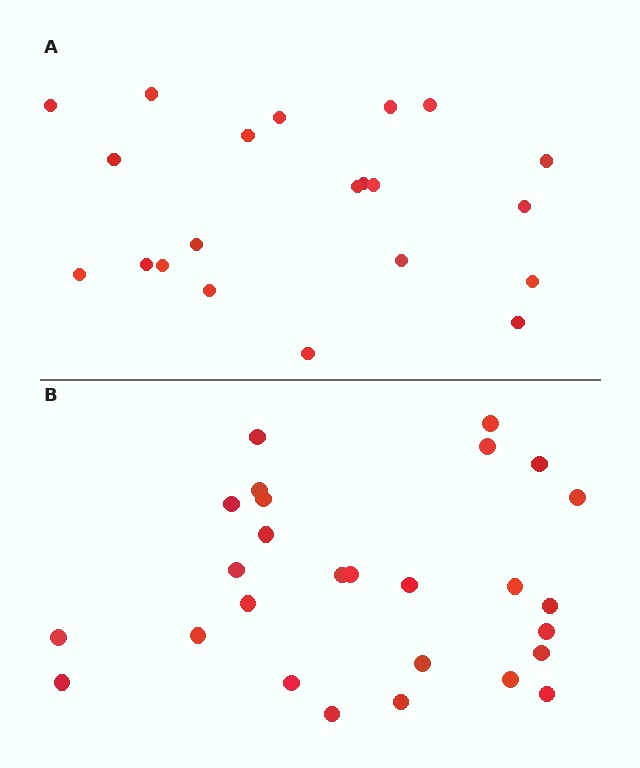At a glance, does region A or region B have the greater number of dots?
Region B (the bottom region) has more dots.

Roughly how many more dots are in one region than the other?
Region B has about 6 more dots than region A.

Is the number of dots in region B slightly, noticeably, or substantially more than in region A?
Region B has noticeably more, but not dramatically so. The ratio is roughly 1.3 to 1.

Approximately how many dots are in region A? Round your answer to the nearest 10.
About 20 dots. (The exact count is 21, which rounds to 20.)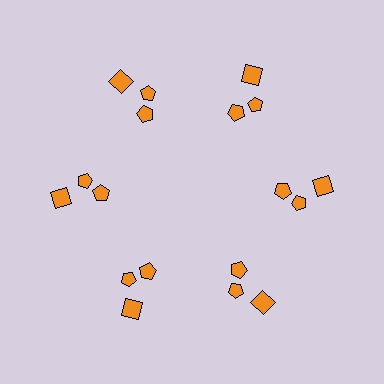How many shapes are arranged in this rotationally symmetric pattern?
There are 18 shapes, arranged in 6 groups of 3.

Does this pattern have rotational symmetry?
Yes, this pattern has 6-fold rotational symmetry. It looks the same after rotating 60 degrees around the center.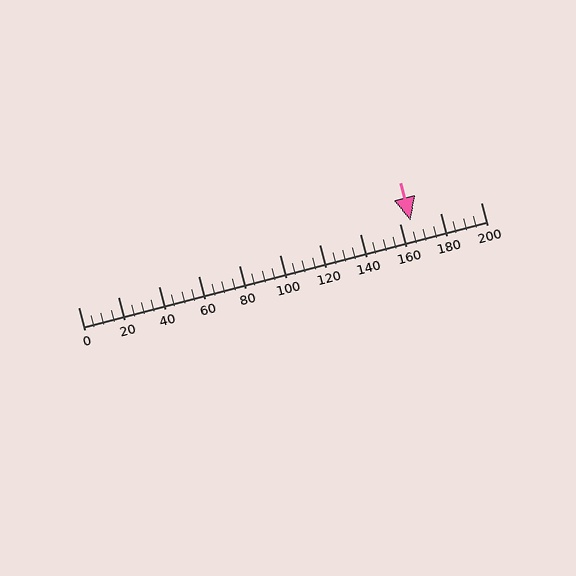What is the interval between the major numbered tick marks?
The major tick marks are spaced 20 units apart.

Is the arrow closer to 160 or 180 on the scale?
The arrow is closer to 160.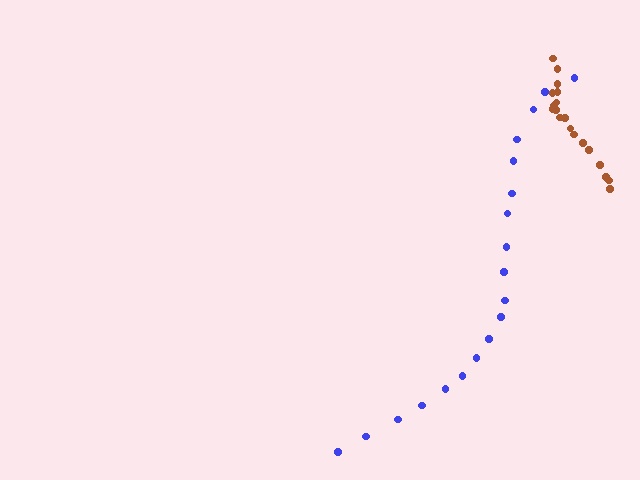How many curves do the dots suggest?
There are 2 distinct paths.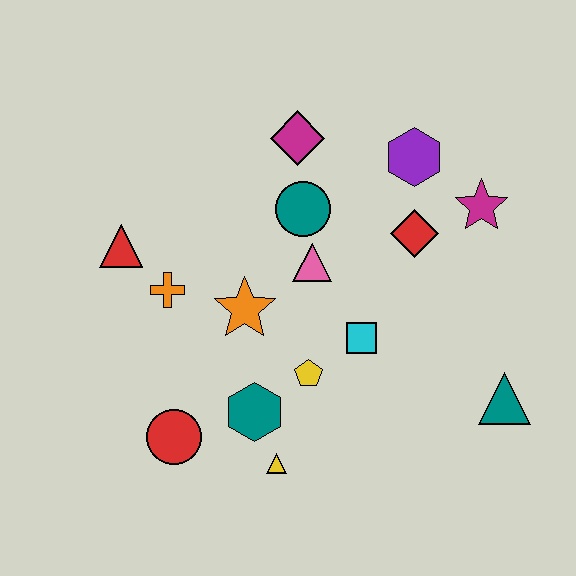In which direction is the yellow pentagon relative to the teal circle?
The yellow pentagon is below the teal circle.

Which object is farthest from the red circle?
The magenta star is farthest from the red circle.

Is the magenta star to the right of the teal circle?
Yes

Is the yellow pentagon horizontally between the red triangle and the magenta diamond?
No